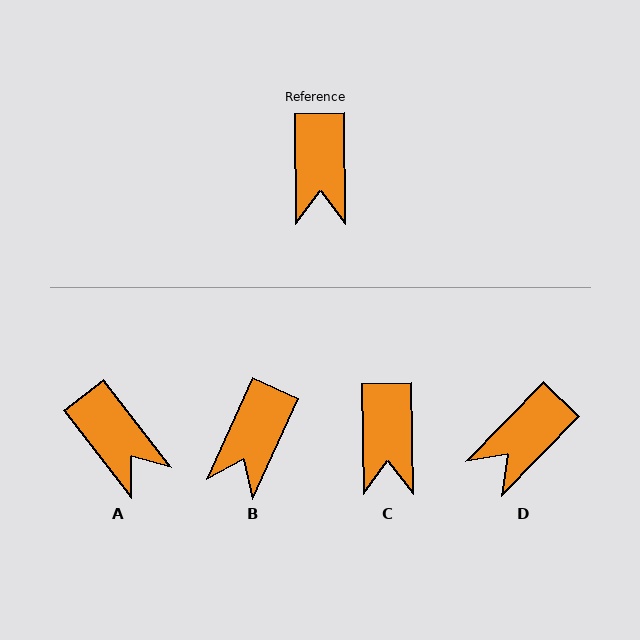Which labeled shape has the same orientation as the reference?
C.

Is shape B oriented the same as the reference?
No, it is off by about 25 degrees.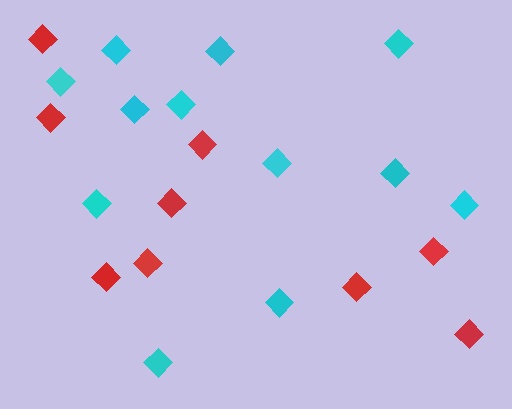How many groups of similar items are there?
There are 2 groups: one group of cyan diamonds (12) and one group of red diamonds (9).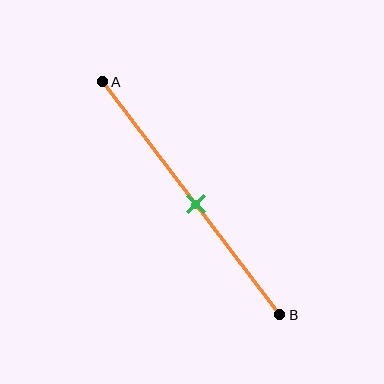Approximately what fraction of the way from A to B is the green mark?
The green mark is approximately 55% of the way from A to B.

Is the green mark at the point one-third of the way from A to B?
No, the mark is at about 55% from A, not at the 33% one-third point.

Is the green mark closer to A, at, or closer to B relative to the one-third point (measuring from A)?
The green mark is closer to point B than the one-third point of segment AB.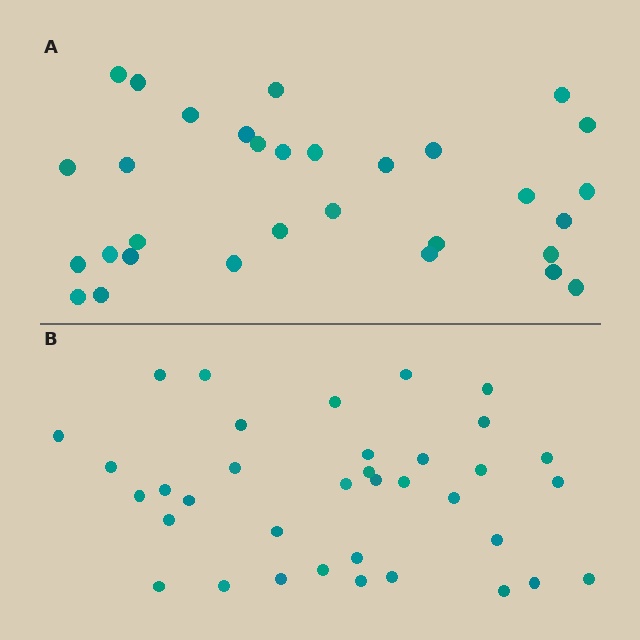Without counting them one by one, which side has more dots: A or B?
Region B (the bottom region) has more dots.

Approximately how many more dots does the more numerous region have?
Region B has about 5 more dots than region A.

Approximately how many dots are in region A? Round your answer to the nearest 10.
About 30 dots. (The exact count is 31, which rounds to 30.)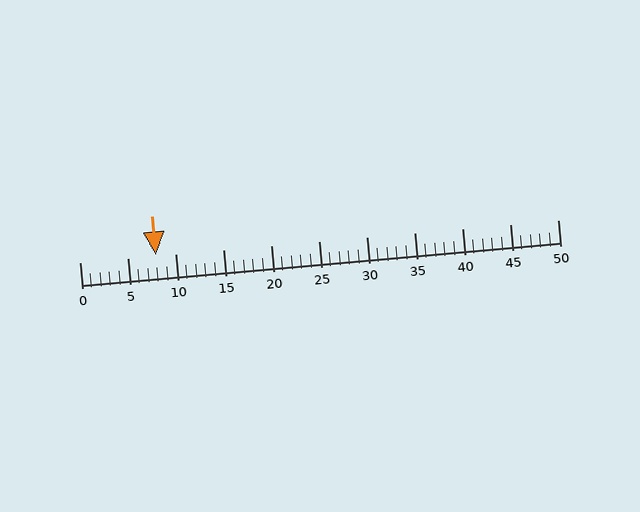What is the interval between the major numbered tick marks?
The major tick marks are spaced 5 units apart.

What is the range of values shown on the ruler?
The ruler shows values from 0 to 50.